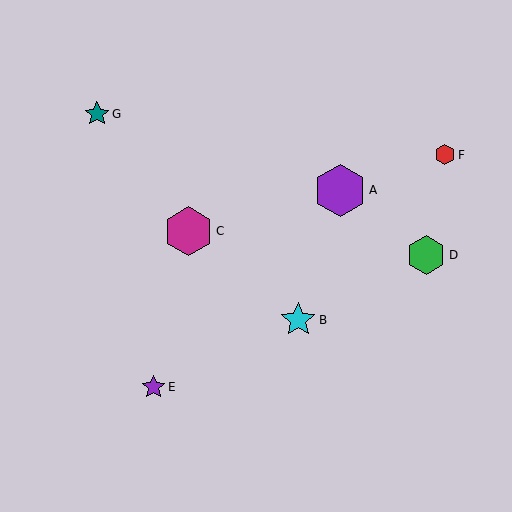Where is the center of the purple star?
The center of the purple star is at (153, 387).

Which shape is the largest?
The purple hexagon (labeled A) is the largest.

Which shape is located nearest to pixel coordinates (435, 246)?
The green hexagon (labeled D) at (426, 255) is nearest to that location.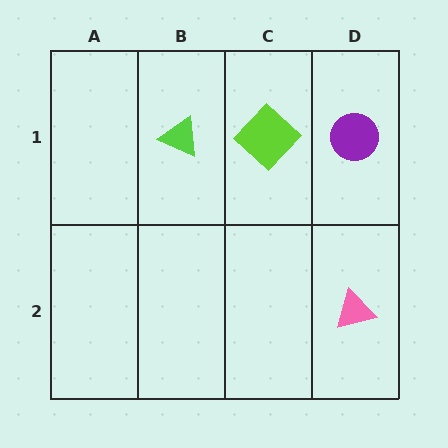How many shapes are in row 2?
1 shape.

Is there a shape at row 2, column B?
No, that cell is empty.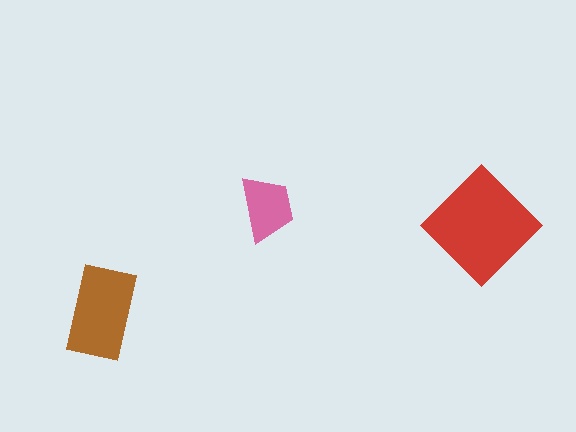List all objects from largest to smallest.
The red diamond, the brown rectangle, the pink trapezoid.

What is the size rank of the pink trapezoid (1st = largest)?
3rd.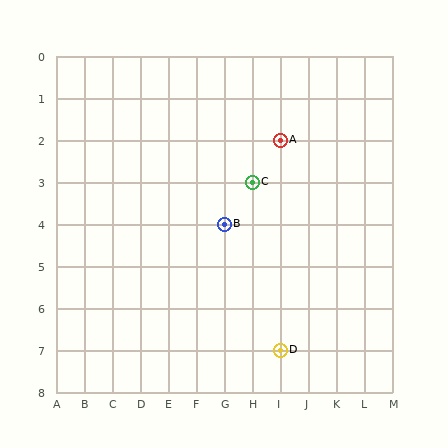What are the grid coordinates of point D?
Point D is at grid coordinates (I, 7).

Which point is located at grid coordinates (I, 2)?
Point A is at (I, 2).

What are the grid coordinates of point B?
Point B is at grid coordinates (G, 4).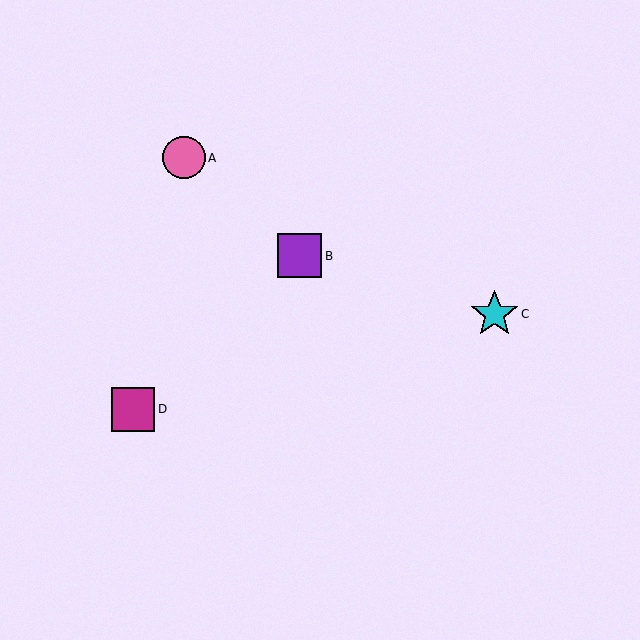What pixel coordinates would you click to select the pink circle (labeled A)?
Click at (184, 158) to select the pink circle A.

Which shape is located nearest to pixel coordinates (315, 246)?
The purple square (labeled B) at (300, 256) is nearest to that location.